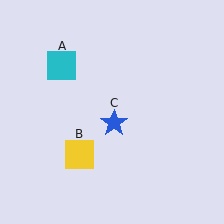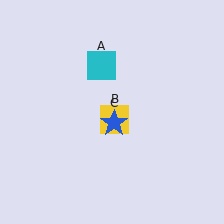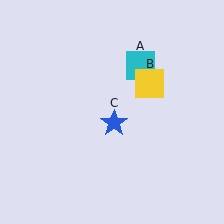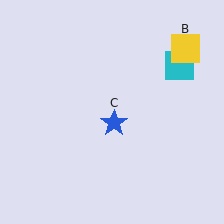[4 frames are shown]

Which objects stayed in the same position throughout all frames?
Blue star (object C) remained stationary.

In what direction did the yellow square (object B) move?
The yellow square (object B) moved up and to the right.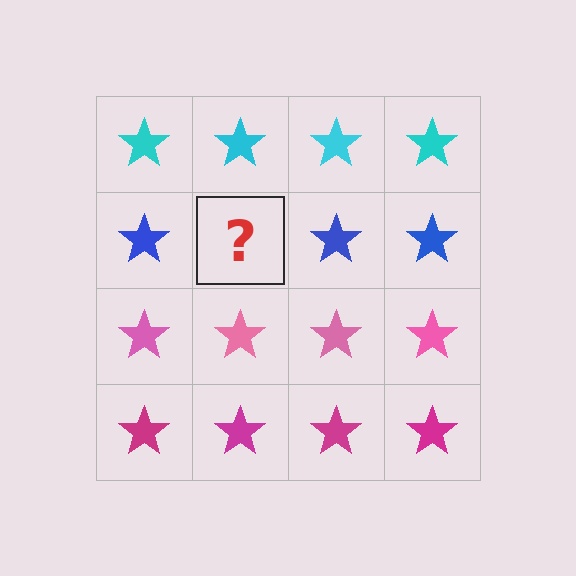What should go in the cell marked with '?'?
The missing cell should contain a blue star.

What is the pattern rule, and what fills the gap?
The rule is that each row has a consistent color. The gap should be filled with a blue star.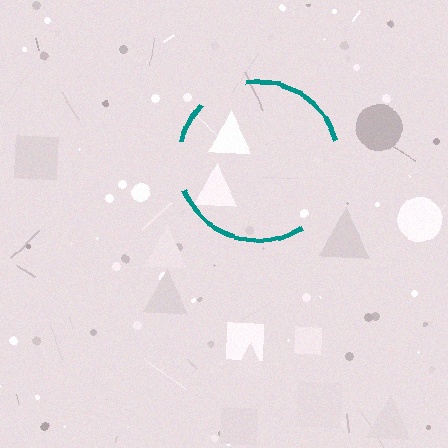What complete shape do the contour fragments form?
The contour fragments form a circle.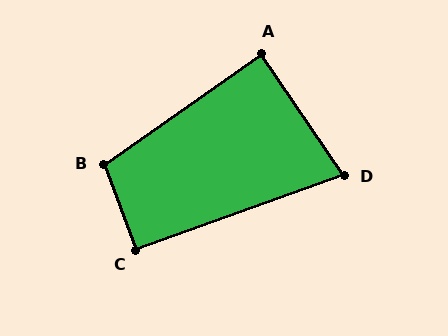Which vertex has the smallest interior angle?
D, at approximately 75 degrees.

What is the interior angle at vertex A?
Approximately 89 degrees (approximately right).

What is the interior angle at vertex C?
Approximately 91 degrees (approximately right).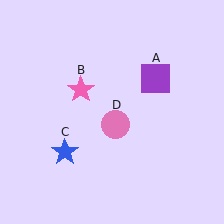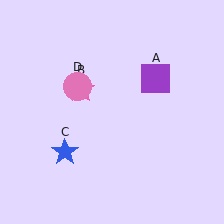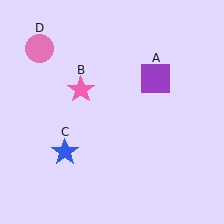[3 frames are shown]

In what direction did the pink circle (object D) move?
The pink circle (object D) moved up and to the left.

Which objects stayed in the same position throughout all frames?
Purple square (object A) and pink star (object B) and blue star (object C) remained stationary.